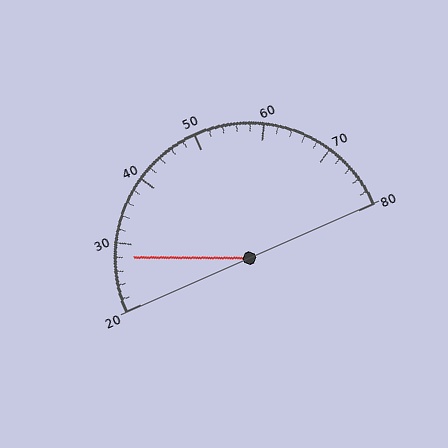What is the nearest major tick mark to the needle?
The nearest major tick mark is 30.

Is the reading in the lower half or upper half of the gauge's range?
The reading is in the lower half of the range (20 to 80).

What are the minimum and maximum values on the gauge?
The gauge ranges from 20 to 80.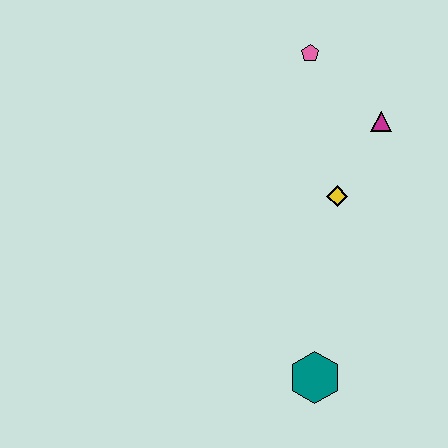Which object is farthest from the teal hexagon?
The pink pentagon is farthest from the teal hexagon.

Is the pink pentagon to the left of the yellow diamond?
Yes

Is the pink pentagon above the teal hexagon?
Yes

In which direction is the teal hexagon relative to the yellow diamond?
The teal hexagon is below the yellow diamond.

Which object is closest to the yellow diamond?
The magenta triangle is closest to the yellow diamond.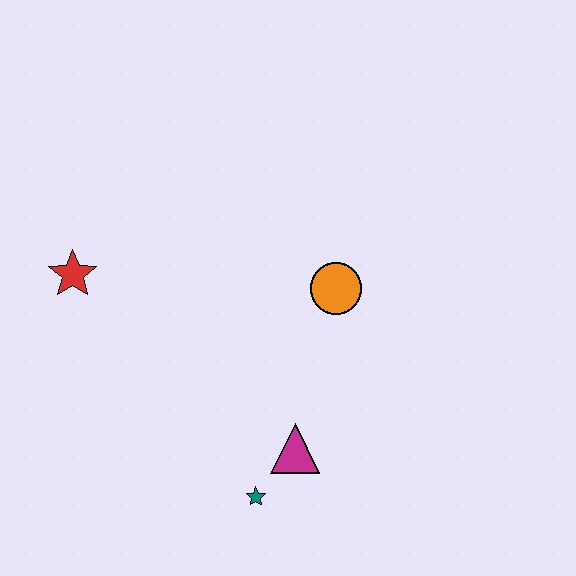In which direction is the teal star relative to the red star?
The teal star is below the red star.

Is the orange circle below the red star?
Yes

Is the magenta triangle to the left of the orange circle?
Yes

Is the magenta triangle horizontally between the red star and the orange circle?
Yes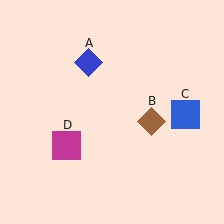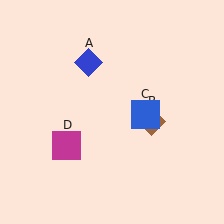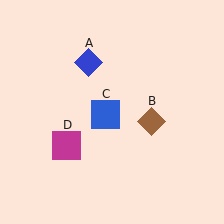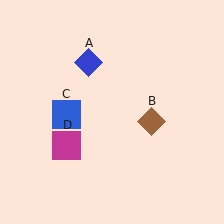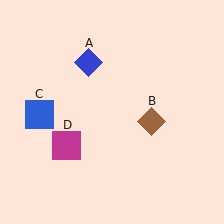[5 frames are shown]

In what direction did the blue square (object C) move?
The blue square (object C) moved left.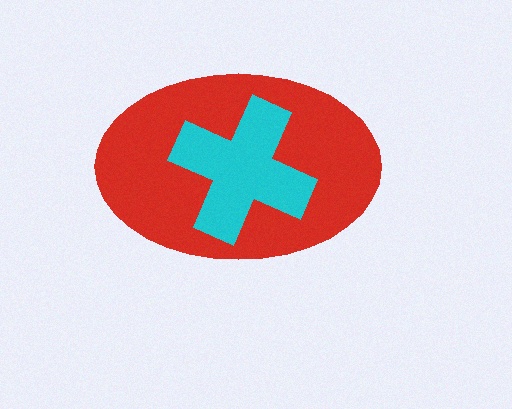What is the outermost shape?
The red ellipse.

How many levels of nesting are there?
2.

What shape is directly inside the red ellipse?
The cyan cross.